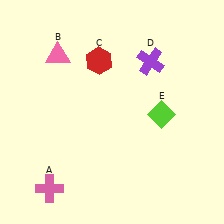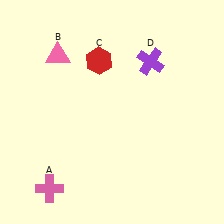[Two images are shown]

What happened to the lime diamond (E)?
The lime diamond (E) was removed in Image 2. It was in the bottom-right area of Image 1.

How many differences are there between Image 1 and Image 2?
There is 1 difference between the two images.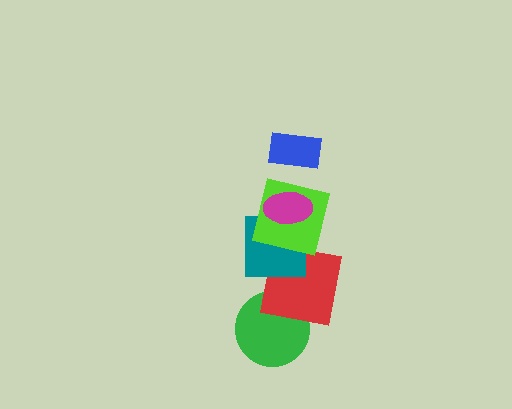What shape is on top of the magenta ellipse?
The blue rectangle is on top of the magenta ellipse.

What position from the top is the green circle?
The green circle is 6th from the top.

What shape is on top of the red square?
The teal square is on top of the red square.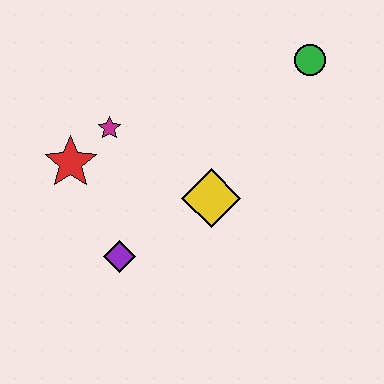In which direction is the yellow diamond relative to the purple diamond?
The yellow diamond is to the right of the purple diamond.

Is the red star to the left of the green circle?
Yes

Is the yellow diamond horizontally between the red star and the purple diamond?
No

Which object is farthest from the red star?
The green circle is farthest from the red star.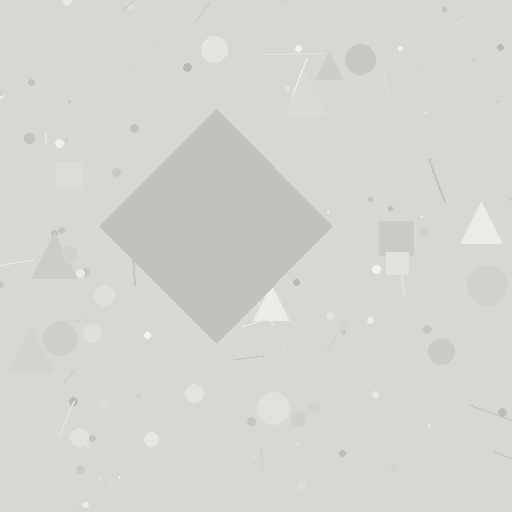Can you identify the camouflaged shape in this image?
The camouflaged shape is a diamond.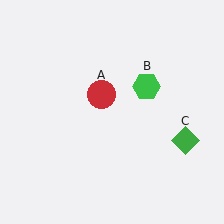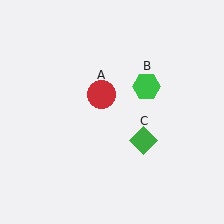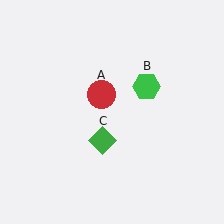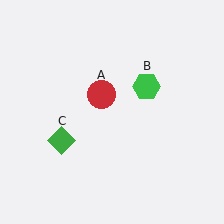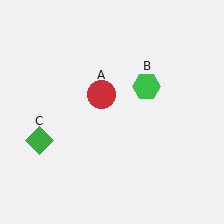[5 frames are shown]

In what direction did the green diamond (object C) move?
The green diamond (object C) moved left.